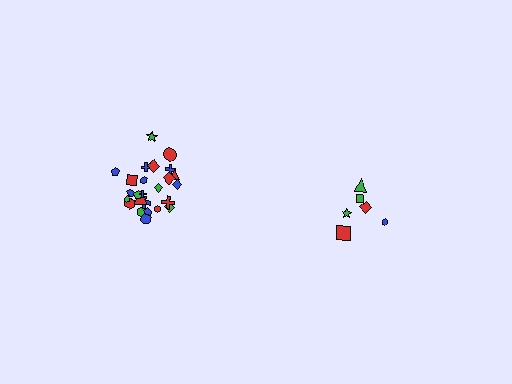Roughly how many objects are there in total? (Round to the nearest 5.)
Roughly 30 objects in total.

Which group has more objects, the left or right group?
The left group.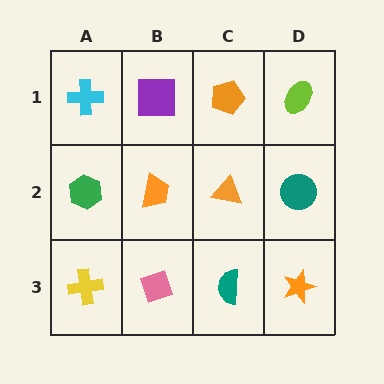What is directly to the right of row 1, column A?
A purple square.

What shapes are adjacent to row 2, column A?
A cyan cross (row 1, column A), a yellow cross (row 3, column A), an orange trapezoid (row 2, column B).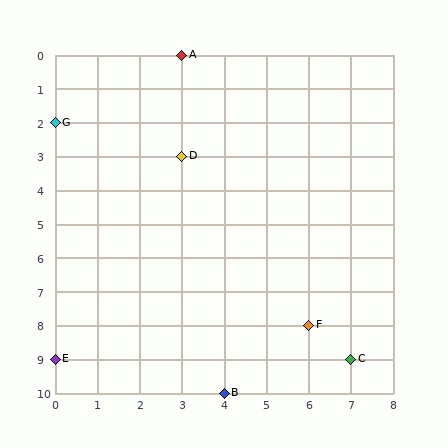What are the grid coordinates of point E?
Point E is at grid coordinates (0, 9).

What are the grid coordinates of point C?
Point C is at grid coordinates (7, 9).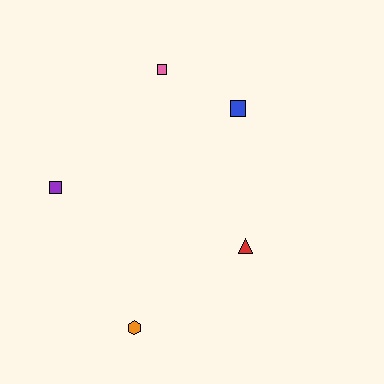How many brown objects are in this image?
There are no brown objects.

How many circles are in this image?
There are no circles.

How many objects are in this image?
There are 5 objects.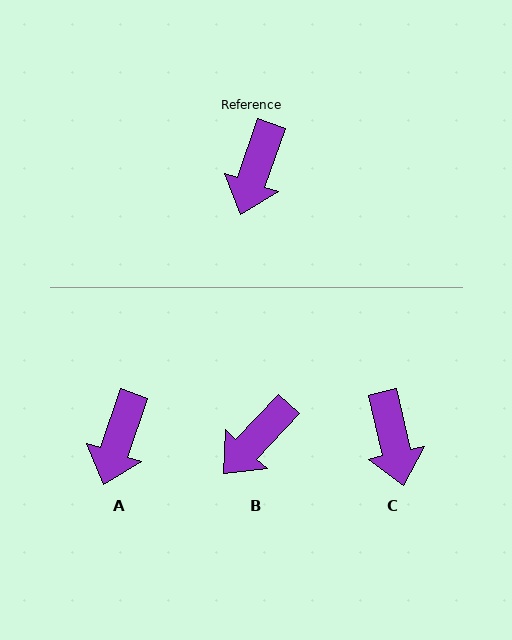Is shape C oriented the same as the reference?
No, it is off by about 32 degrees.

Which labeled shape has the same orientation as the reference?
A.